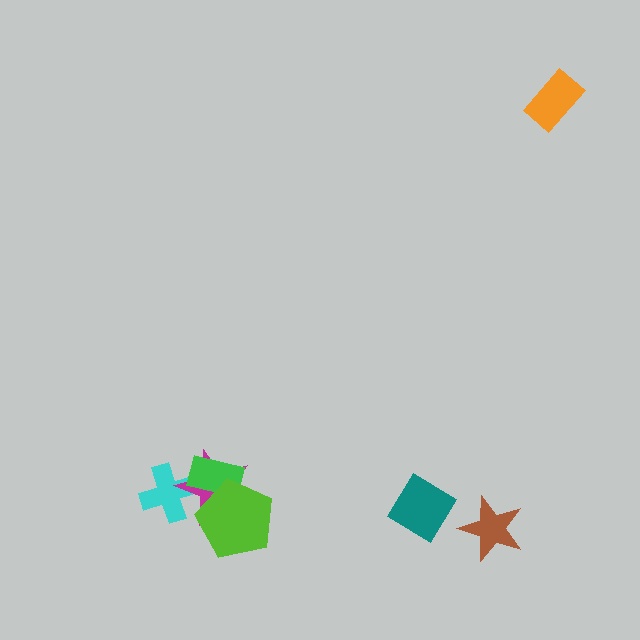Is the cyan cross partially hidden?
Yes, it is partially covered by another shape.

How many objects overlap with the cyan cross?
2 objects overlap with the cyan cross.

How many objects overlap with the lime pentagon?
2 objects overlap with the lime pentagon.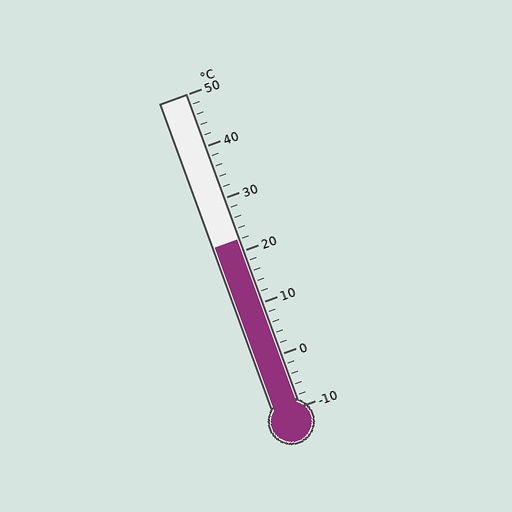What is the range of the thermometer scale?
The thermometer scale ranges from -10°C to 50°C.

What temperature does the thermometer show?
The thermometer shows approximately 22°C.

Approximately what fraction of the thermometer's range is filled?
The thermometer is filled to approximately 55% of its range.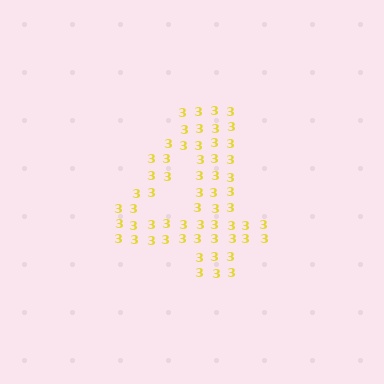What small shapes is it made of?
It is made of small digit 3's.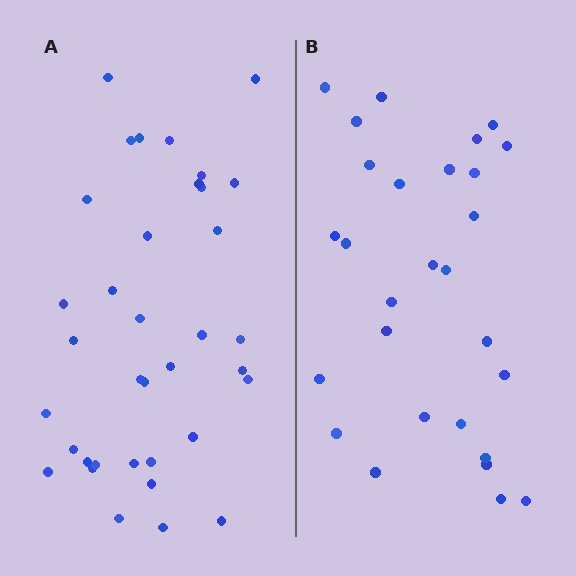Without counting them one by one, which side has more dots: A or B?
Region A (the left region) has more dots.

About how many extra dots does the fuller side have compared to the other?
Region A has roughly 8 or so more dots than region B.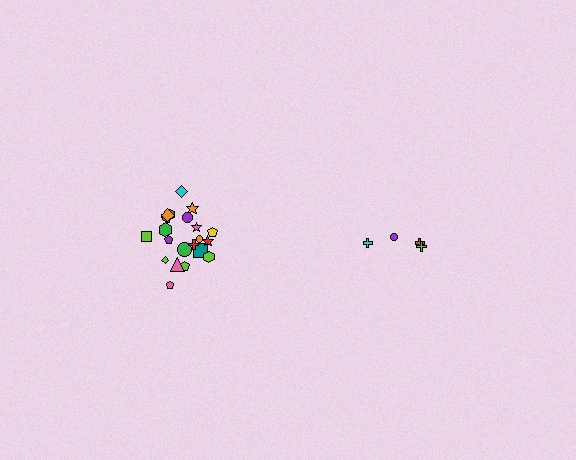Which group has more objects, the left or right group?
The left group.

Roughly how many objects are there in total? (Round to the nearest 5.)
Roughly 25 objects in total.